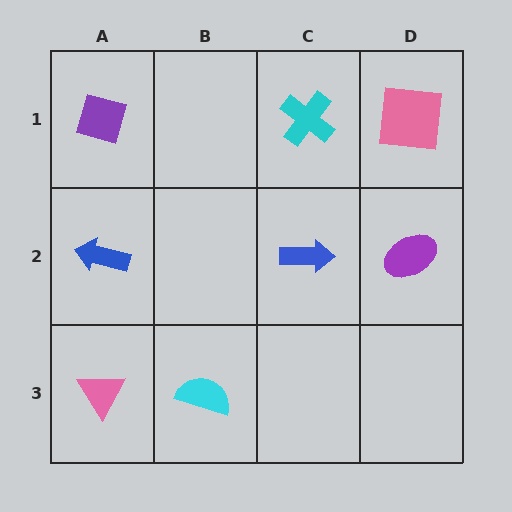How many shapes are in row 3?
2 shapes.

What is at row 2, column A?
A blue arrow.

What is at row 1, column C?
A cyan cross.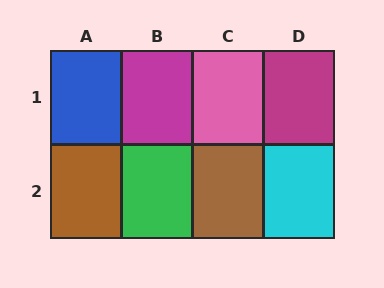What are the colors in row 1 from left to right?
Blue, magenta, pink, magenta.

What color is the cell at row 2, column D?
Cyan.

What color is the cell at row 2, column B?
Green.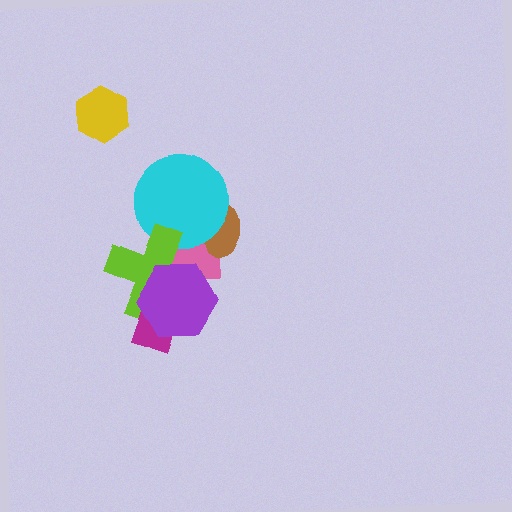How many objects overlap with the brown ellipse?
2 objects overlap with the brown ellipse.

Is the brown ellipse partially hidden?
Yes, it is partially covered by another shape.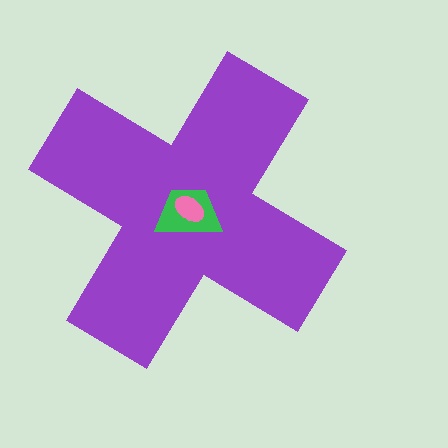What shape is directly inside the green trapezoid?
The pink ellipse.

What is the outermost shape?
The purple cross.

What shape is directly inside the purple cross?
The green trapezoid.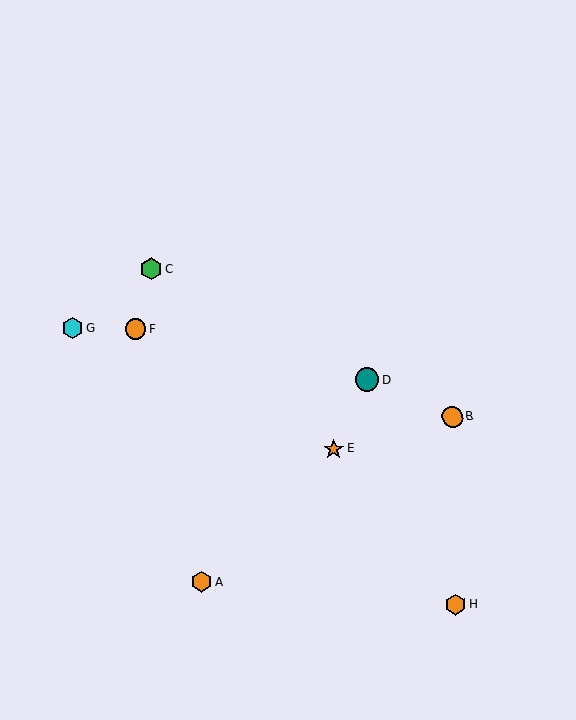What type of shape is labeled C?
Shape C is a green hexagon.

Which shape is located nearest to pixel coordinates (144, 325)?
The orange circle (labeled F) at (135, 329) is nearest to that location.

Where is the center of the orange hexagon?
The center of the orange hexagon is at (456, 604).